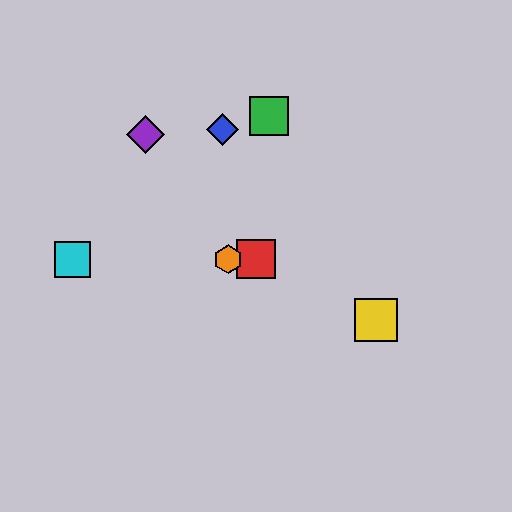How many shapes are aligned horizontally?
3 shapes (the red square, the orange hexagon, the cyan square) are aligned horizontally.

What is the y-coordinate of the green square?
The green square is at y≈116.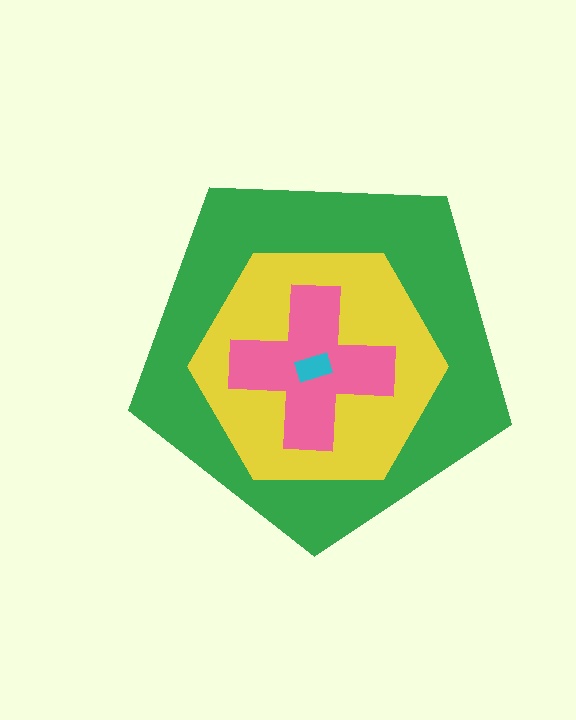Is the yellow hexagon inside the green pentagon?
Yes.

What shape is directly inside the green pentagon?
The yellow hexagon.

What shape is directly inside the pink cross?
The cyan rectangle.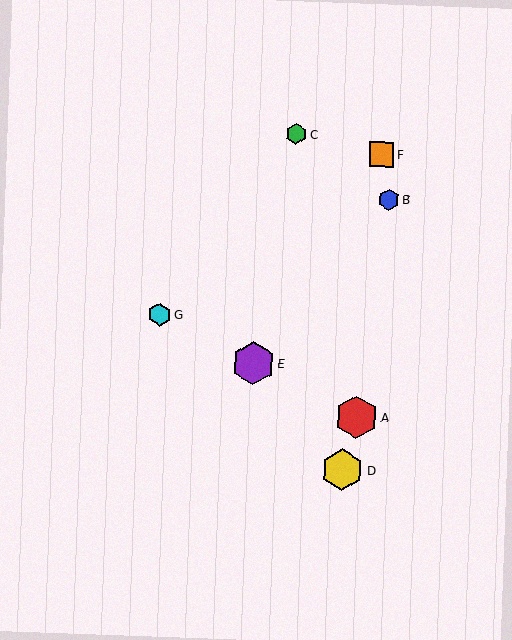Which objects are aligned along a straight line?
Objects A, E, G are aligned along a straight line.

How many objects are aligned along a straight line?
3 objects (A, E, G) are aligned along a straight line.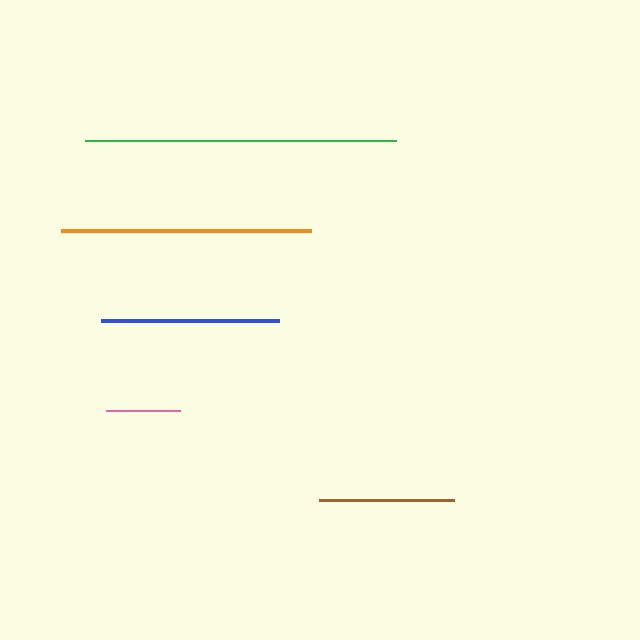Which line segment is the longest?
The green line is the longest at approximately 312 pixels.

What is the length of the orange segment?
The orange segment is approximately 250 pixels long.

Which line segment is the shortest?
The pink line is the shortest at approximately 74 pixels.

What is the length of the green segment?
The green segment is approximately 312 pixels long.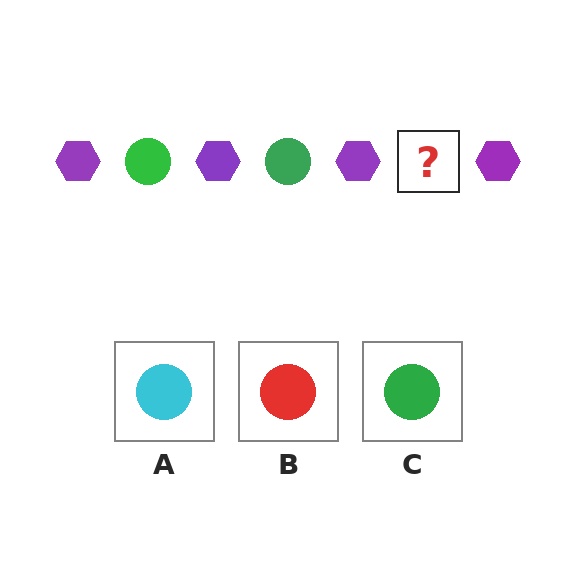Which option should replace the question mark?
Option C.